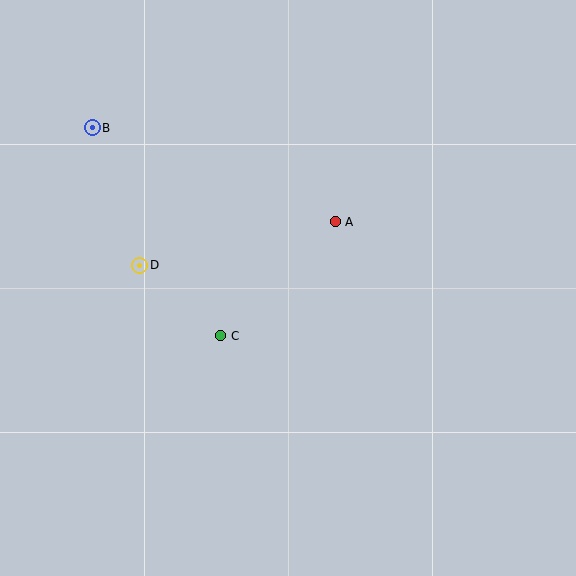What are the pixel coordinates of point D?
Point D is at (140, 265).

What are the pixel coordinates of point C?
Point C is at (221, 336).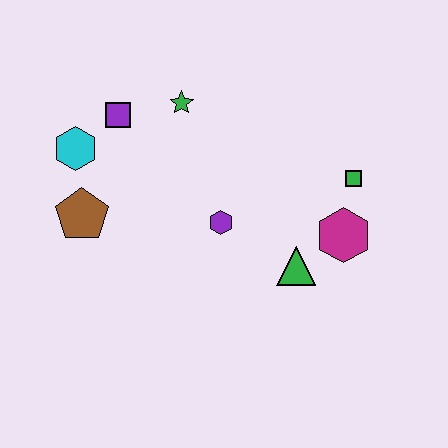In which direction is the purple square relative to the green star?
The purple square is to the left of the green star.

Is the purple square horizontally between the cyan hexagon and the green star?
Yes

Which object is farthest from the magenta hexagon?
The cyan hexagon is farthest from the magenta hexagon.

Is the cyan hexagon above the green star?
No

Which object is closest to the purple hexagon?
The green triangle is closest to the purple hexagon.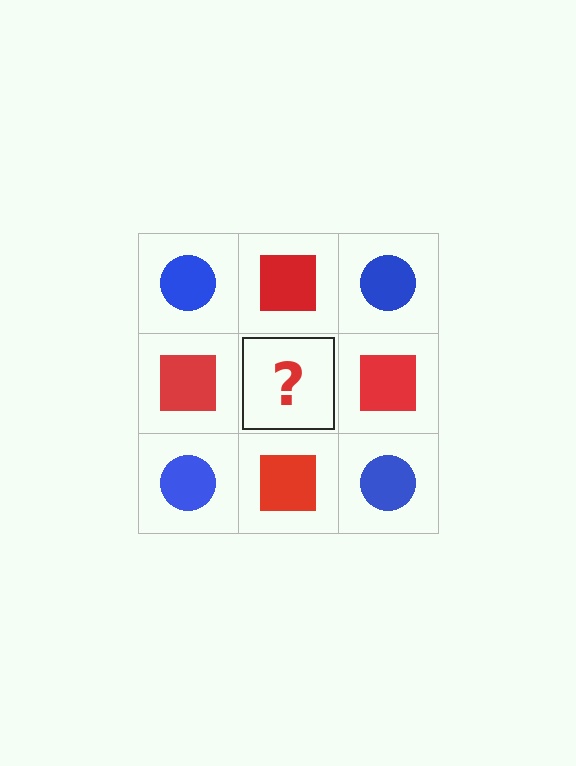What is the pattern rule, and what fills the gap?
The rule is that it alternates blue circle and red square in a checkerboard pattern. The gap should be filled with a blue circle.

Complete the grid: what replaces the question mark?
The question mark should be replaced with a blue circle.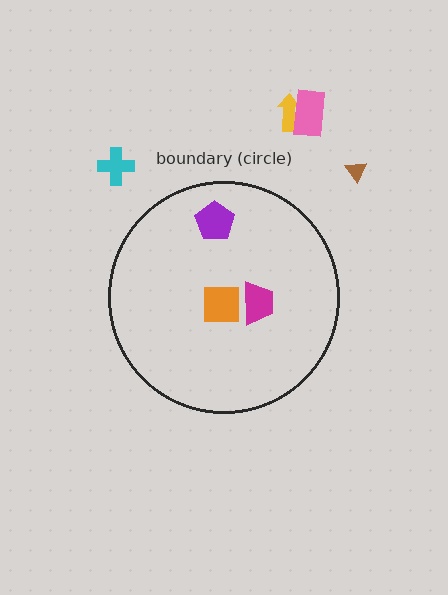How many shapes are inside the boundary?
3 inside, 4 outside.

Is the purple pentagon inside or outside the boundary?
Inside.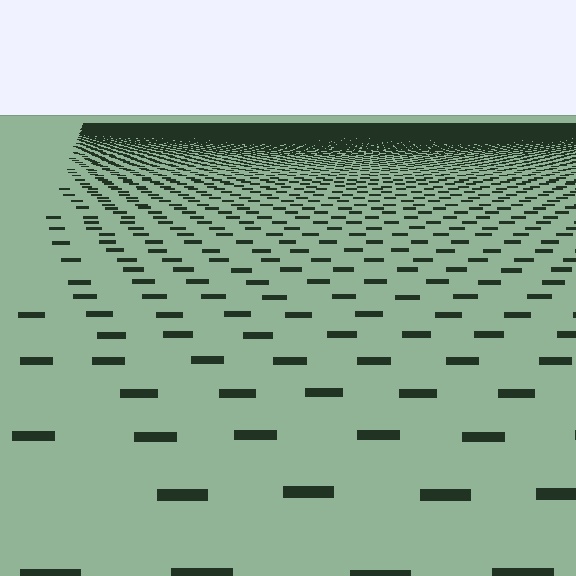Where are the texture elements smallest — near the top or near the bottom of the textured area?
Near the top.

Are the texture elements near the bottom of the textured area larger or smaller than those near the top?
Larger. Near the bottom, elements are closer to the viewer and appear at a bigger on-screen size.